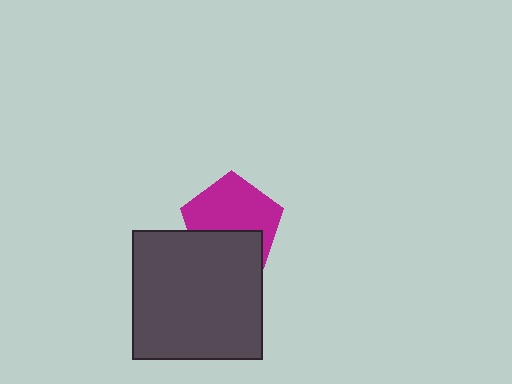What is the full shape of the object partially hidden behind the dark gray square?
The partially hidden object is a magenta pentagon.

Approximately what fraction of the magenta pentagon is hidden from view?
Roughly 39% of the magenta pentagon is hidden behind the dark gray square.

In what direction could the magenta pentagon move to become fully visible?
The magenta pentagon could move up. That would shift it out from behind the dark gray square entirely.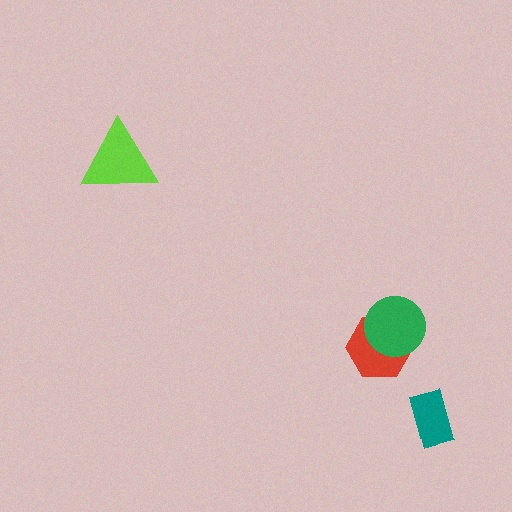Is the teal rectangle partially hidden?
No, no other shape covers it.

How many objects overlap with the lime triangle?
0 objects overlap with the lime triangle.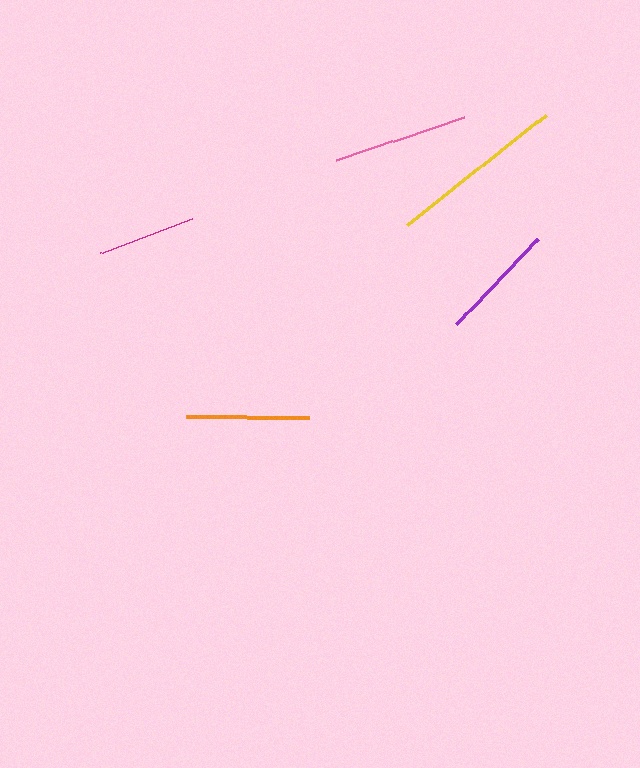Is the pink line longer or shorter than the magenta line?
The pink line is longer than the magenta line.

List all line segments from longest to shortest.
From longest to shortest: yellow, pink, orange, purple, magenta.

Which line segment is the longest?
The yellow line is the longest at approximately 177 pixels.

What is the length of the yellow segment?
The yellow segment is approximately 177 pixels long.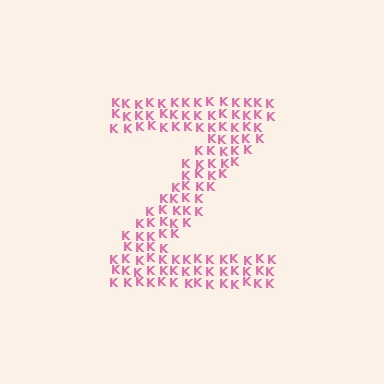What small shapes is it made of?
It is made of small letter K's.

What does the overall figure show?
The overall figure shows the letter Z.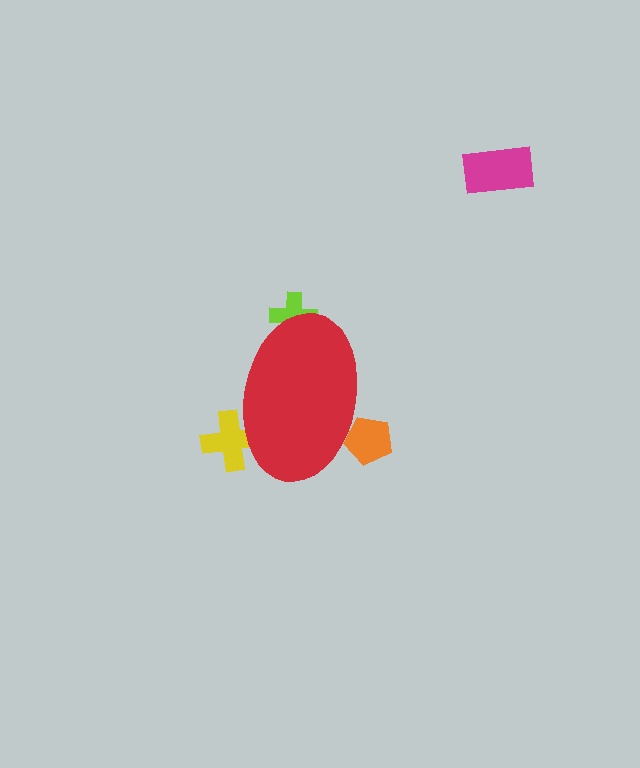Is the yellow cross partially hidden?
Yes, the yellow cross is partially hidden behind the red ellipse.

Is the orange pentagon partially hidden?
Yes, the orange pentagon is partially hidden behind the red ellipse.